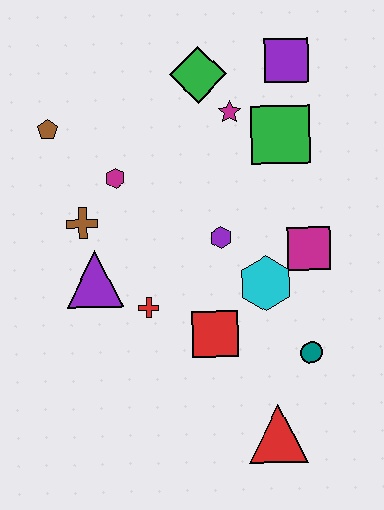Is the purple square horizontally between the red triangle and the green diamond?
No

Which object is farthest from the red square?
The purple square is farthest from the red square.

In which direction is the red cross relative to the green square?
The red cross is below the green square.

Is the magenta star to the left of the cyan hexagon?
Yes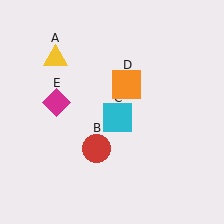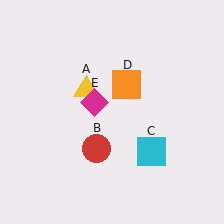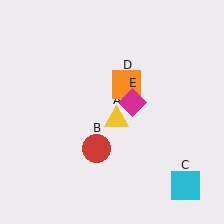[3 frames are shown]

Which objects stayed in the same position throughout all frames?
Red circle (object B) and orange square (object D) remained stationary.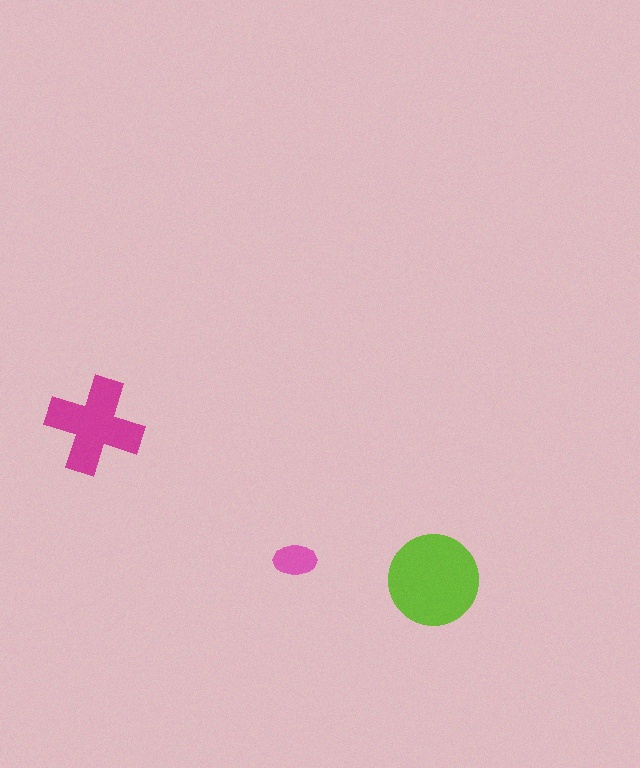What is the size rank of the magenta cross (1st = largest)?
2nd.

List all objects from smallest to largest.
The pink ellipse, the magenta cross, the lime circle.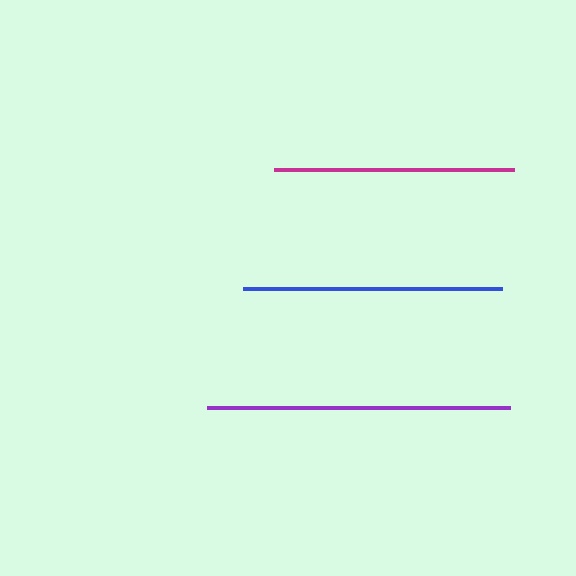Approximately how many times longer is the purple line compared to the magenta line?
The purple line is approximately 1.3 times the length of the magenta line.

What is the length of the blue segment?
The blue segment is approximately 259 pixels long.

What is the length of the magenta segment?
The magenta segment is approximately 240 pixels long.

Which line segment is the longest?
The purple line is the longest at approximately 303 pixels.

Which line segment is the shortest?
The magenta line is the shortest at approximately 240 pixels.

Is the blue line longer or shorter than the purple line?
The purple line is longer than the blue line.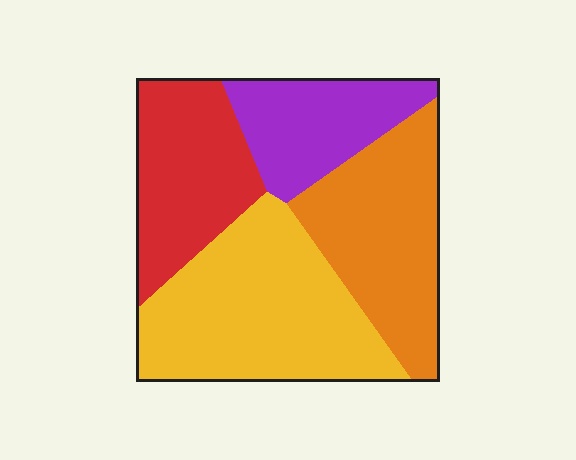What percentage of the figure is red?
Red covers around 20% of the figure.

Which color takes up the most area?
Yellow, at roughly 35%.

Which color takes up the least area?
Purple, at roughly 15%.